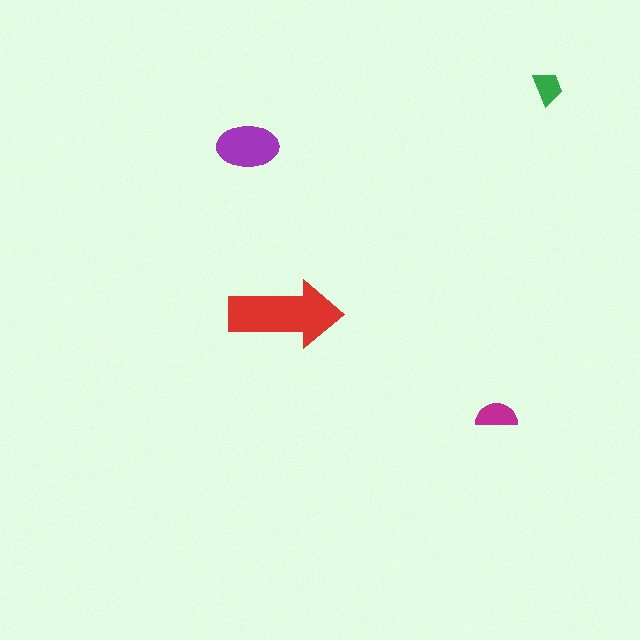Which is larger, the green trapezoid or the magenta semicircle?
The magenta semicircle.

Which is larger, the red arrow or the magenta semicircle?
The red arrow.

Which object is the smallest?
The green trapezoid.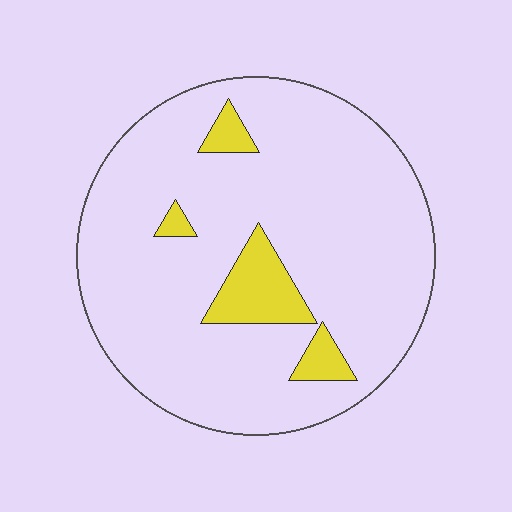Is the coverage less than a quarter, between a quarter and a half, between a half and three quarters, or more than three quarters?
Less than a quarter.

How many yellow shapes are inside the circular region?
4.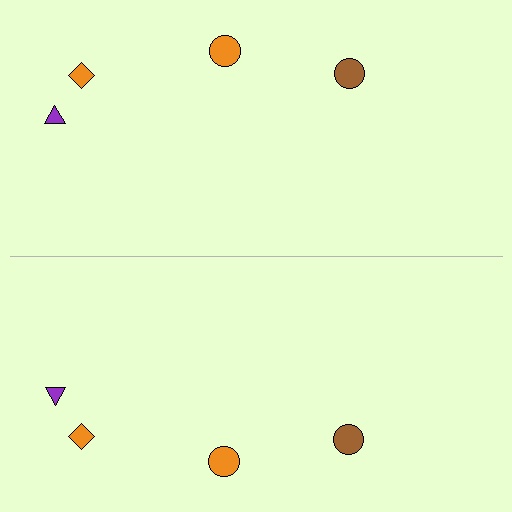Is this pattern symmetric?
Yes, this pattern has bilateral (reflection) symmetry.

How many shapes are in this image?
There are 8 shapes in this image.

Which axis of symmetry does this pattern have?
The pattern has a horizontal axis of symmetry running through the center of the image.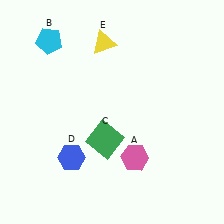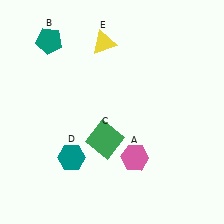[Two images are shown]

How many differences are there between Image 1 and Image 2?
There are 2 differences between the two images.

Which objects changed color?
B changed from cyan to teal. D changed from blue to teal.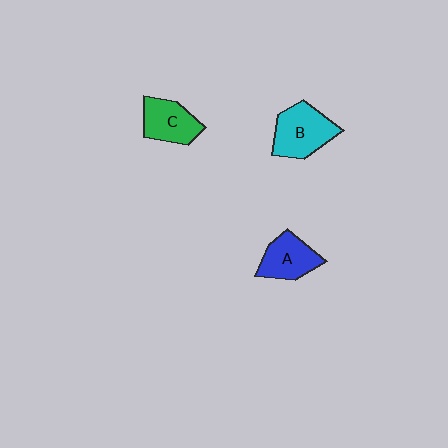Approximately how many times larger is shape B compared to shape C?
Approximately 1.3 times.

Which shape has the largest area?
Shape B (cyan).